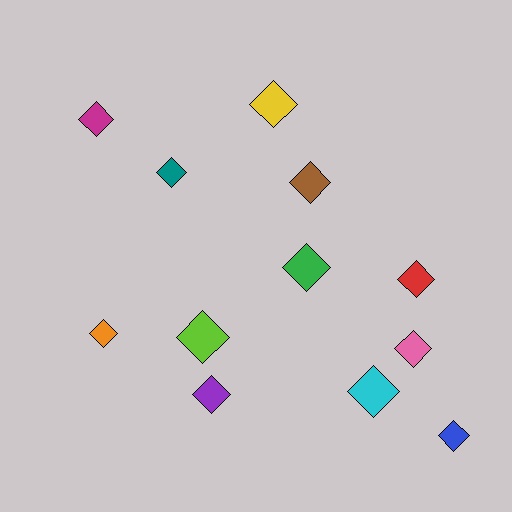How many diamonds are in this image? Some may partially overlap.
There are 12 diamonds.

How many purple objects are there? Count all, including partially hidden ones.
There is 1 purple object.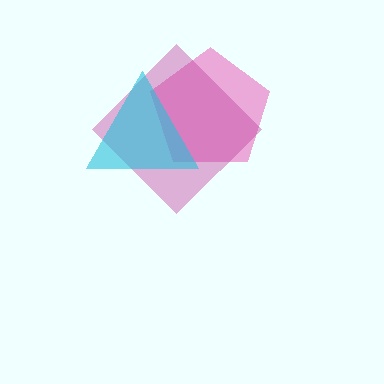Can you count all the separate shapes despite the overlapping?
Yes, there are 3 separate shapes.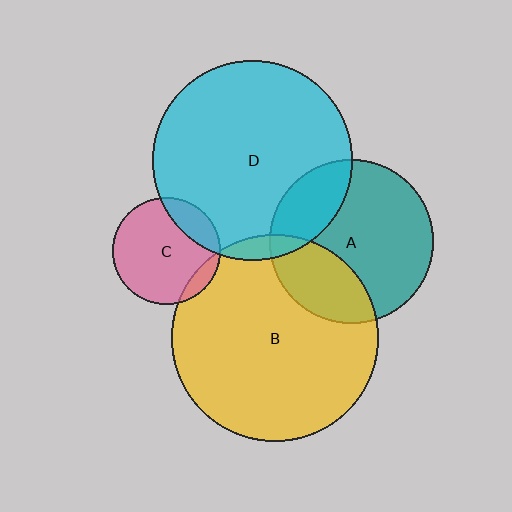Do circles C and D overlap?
Yes.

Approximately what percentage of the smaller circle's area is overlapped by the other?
Approximately 20%.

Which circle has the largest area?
Circle B (yellow).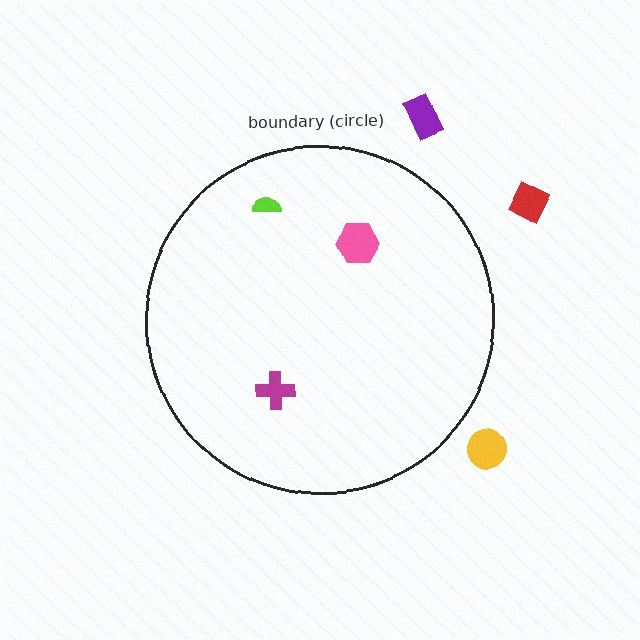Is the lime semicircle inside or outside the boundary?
Inside.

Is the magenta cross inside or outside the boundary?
Inside.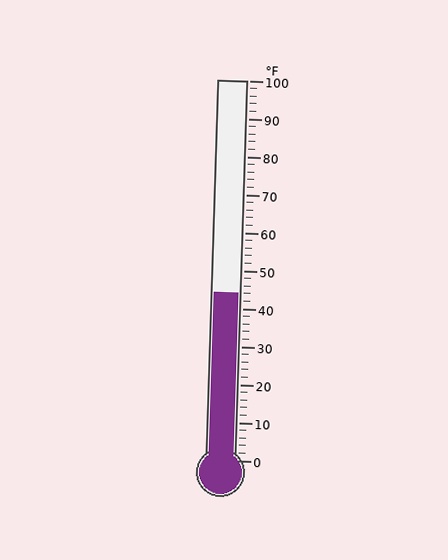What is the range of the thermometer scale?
The thermometer scale ranges from 0°F to 100°F.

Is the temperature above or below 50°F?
The temperature is below 50°F.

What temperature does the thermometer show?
The thermometer shows approximately 44°F.